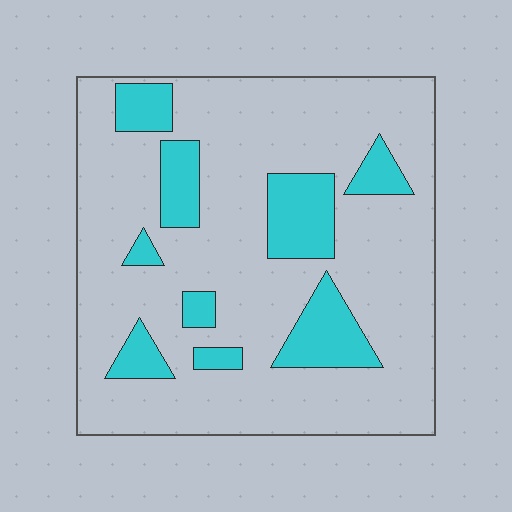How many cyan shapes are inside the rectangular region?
9.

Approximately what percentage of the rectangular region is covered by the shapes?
Approximately 20%.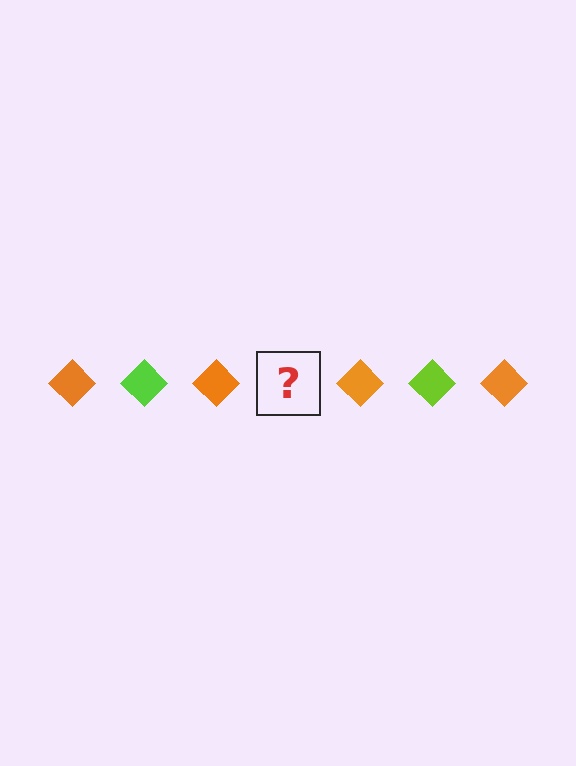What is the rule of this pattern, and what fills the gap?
The rule is that the pattern cycles through orange, lime diamonds. The gap should be filled with a lime diamond.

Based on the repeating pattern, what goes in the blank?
The blank should be a lime diamond.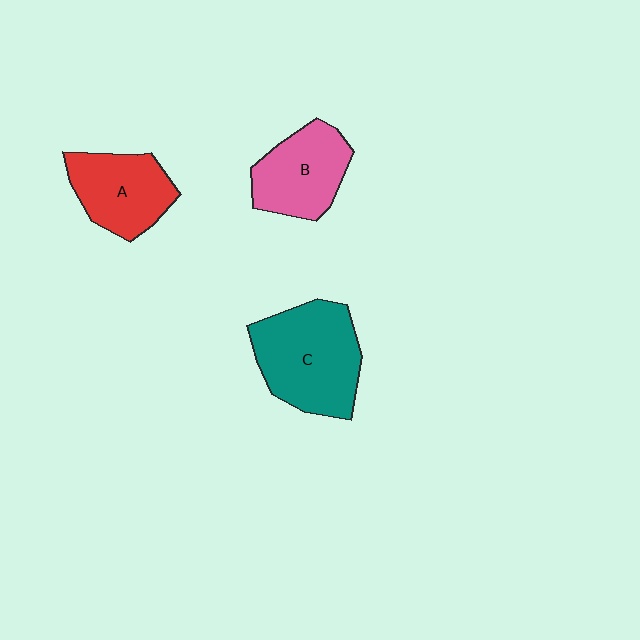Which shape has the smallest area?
Shape A (red).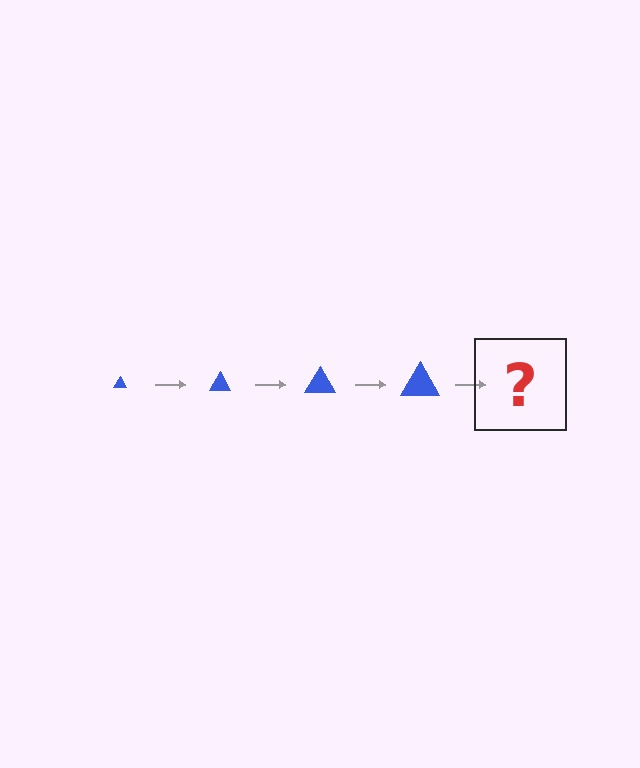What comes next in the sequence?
The next element should be a blue triangle, larger than the previous one.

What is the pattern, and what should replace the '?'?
The pattern is that the triangle gets progressively larger each step. The '?' should be a blue triangle, larger than the previous one.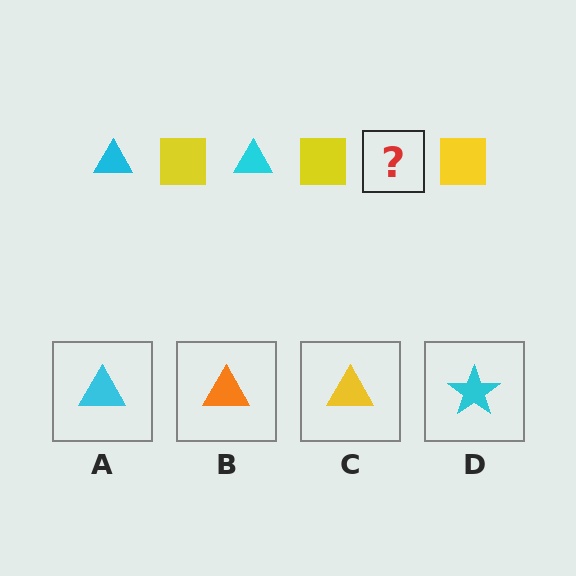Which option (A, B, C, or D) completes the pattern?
A.